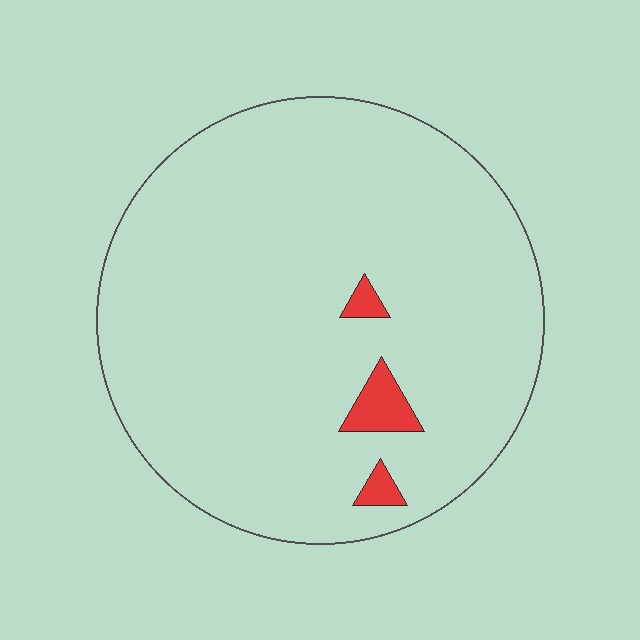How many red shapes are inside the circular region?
3.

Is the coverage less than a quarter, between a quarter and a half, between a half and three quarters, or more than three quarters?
Less than a quarter.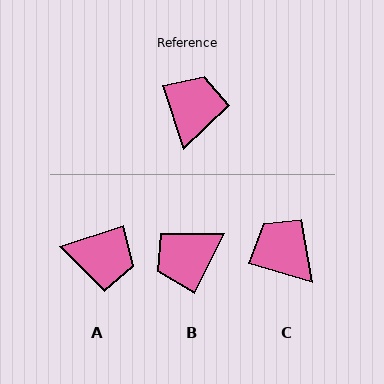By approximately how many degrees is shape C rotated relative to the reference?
Approximately 56 degrees counter-clockwise.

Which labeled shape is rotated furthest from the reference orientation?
B, about 136 degrees away.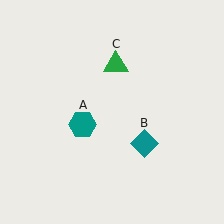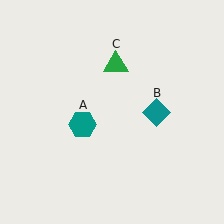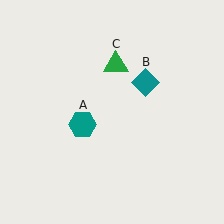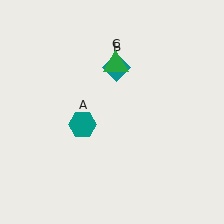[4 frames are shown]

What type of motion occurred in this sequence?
The teal diamond (object B) rotated counterclockwise around the center of the scene.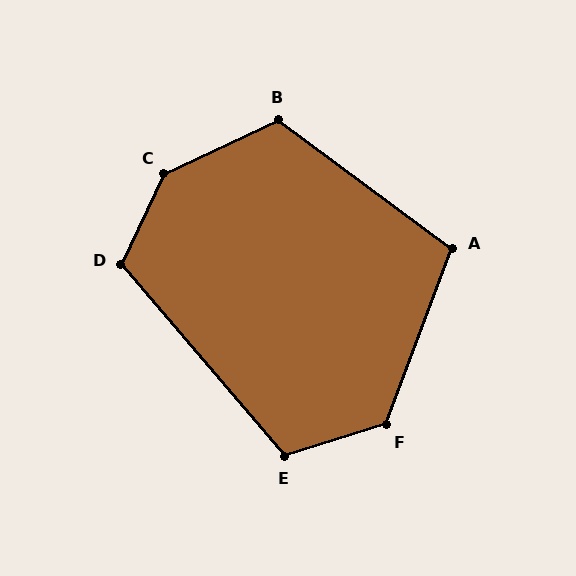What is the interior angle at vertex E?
Approximately 113 degrees (obtuse).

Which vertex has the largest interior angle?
C, at approximately 141 degrees.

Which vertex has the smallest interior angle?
A, at approximately 106 degrees.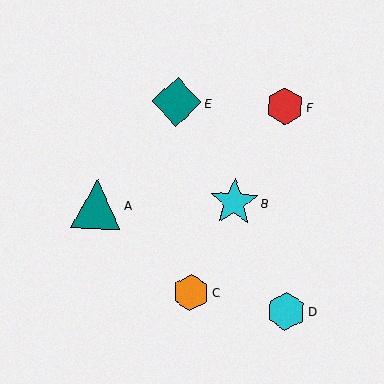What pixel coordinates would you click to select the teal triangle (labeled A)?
Click at (96, 204) to select the teal triangle A.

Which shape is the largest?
The teal diamond (labeled E) is the largest.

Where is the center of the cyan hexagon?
The center of the cyan hexagon is at (286, 311).